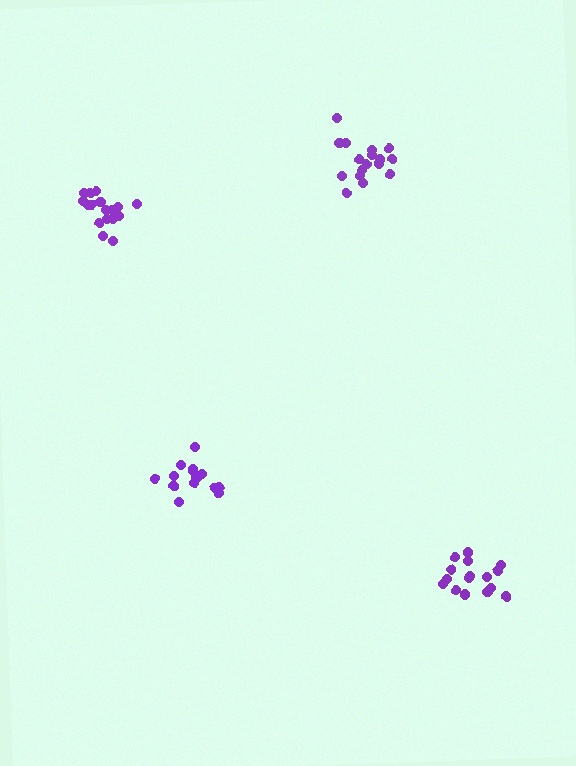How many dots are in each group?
Group 1: 17 dots, Group 2: 17 dots, Group 3: 14 dots, Group 4: 17 dots (65 total).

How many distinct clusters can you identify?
There are 4 distinct clusters.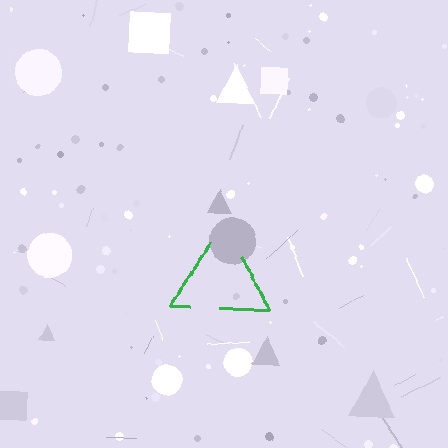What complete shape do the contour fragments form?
The contour fragments form a triangle.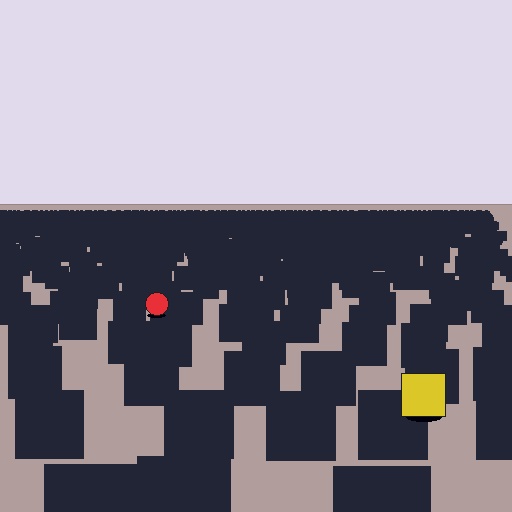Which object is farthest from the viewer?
The red circle is farthest from the viewer. It appears smaller and the ground texture around it is denser.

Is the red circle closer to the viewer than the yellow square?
No. The yellow square is closer — you can tell from the texture gradient: the ground texture is coarser near it.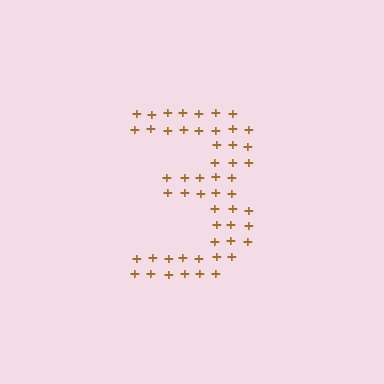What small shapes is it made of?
It is made of small plus signs.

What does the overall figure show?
The overall figure shows the digit 3.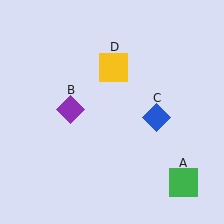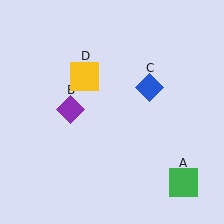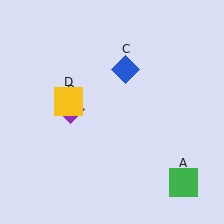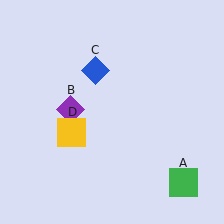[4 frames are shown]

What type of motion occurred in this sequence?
The blue diamond (object C), yellow square (object D) rotated counterclockwise around the center of the scene.